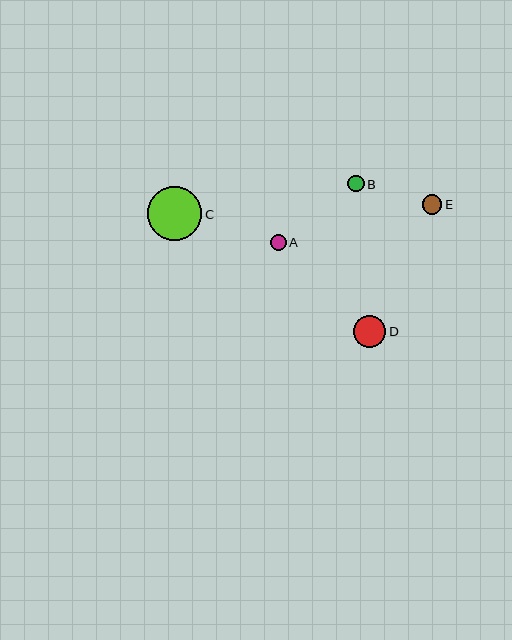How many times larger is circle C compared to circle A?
Circle C is approximately 3.6 times the size of circle A.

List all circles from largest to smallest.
From largest to smallest: C, D, E, B, A.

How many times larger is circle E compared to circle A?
Circle E is approximately 1.3 times the size of circle A.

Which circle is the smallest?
Circle A is the smallest with a size of approximately 15 pixels.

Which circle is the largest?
Circle C is the largest with a size of approximately 54 pixels.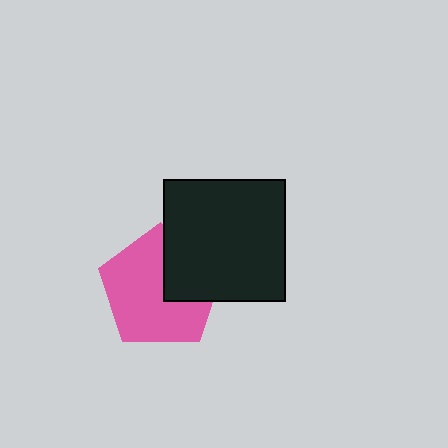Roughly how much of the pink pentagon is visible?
Most of it is visible (roughly 70%).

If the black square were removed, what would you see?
You would see the complete pink pentagon.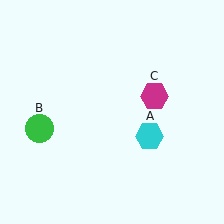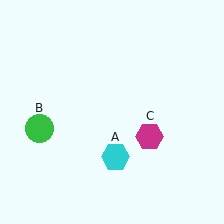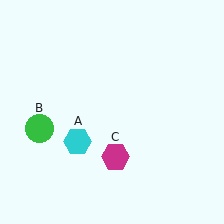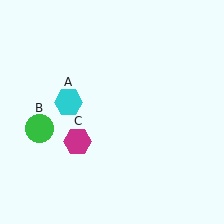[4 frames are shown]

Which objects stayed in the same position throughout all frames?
Green circle (object B) remained stationary.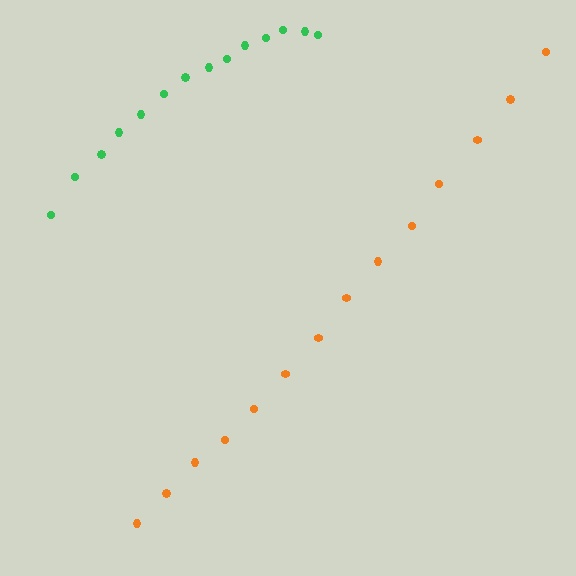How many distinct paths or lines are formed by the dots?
There are 2 distinct paths.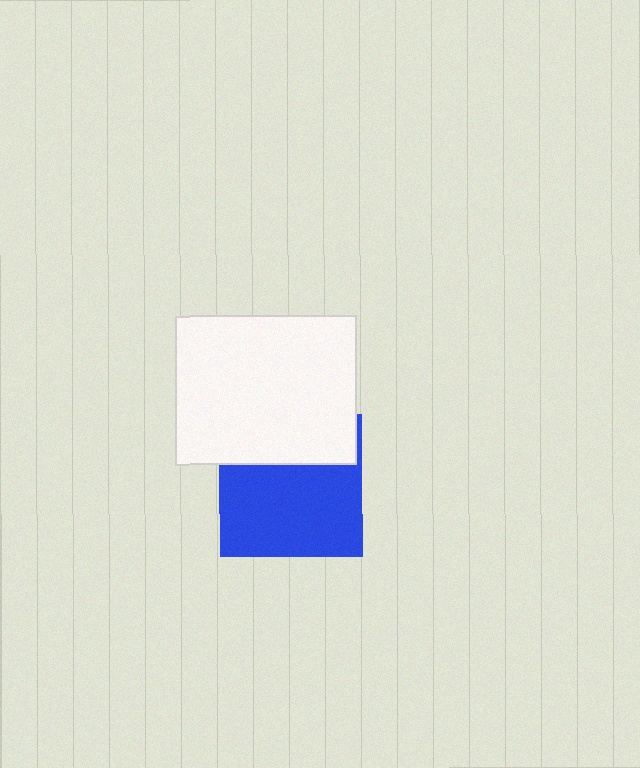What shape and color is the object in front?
The object in front is a white rectangle.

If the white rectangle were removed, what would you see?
You would see the complete blue square.